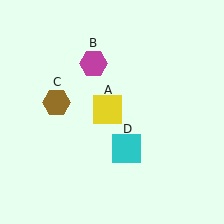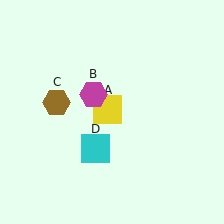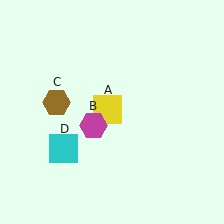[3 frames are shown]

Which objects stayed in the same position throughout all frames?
Yellow square (object A) and brown hexagon (object C) remained stationary.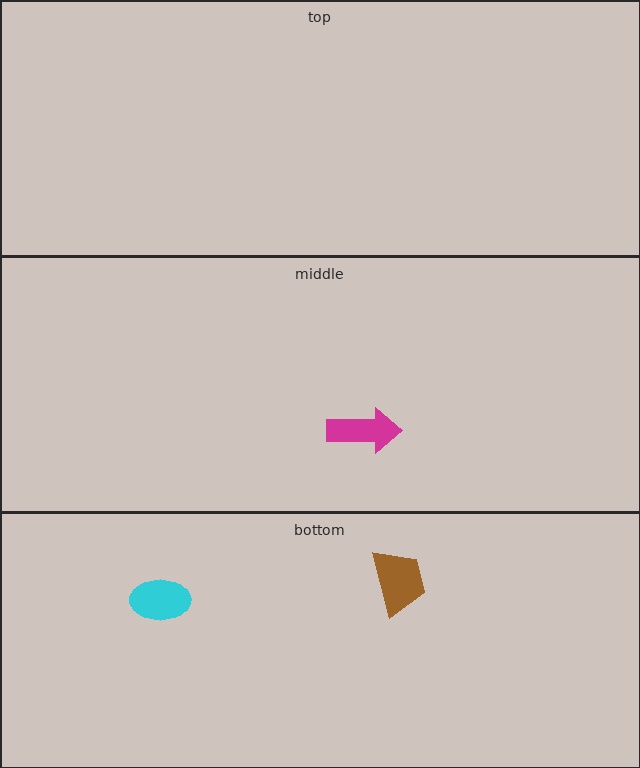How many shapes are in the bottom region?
2.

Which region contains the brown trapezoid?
The bottom region.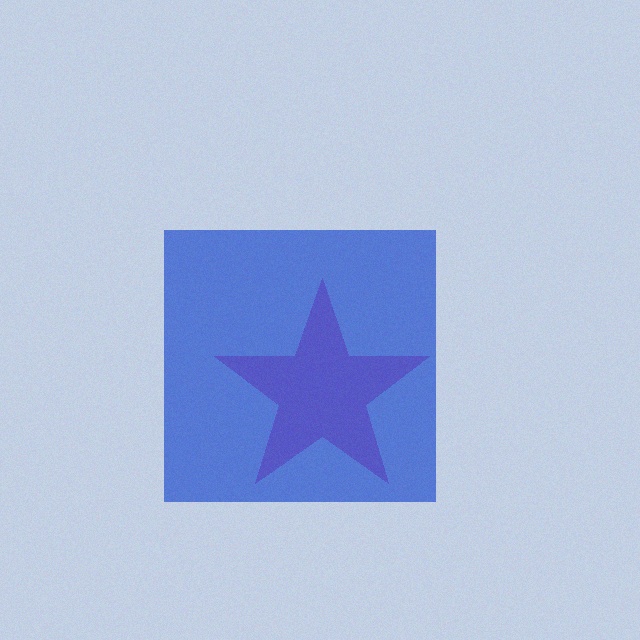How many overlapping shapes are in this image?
There are 2 overlapping shapes in the image.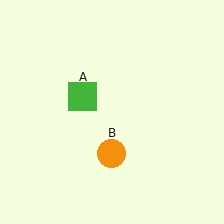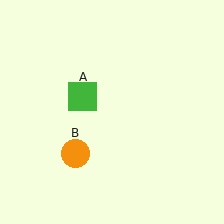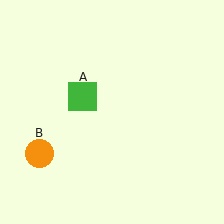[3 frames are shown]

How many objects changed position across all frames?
1 object changed position: orange circle (object B).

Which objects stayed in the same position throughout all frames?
Green square (object A) remained stationary.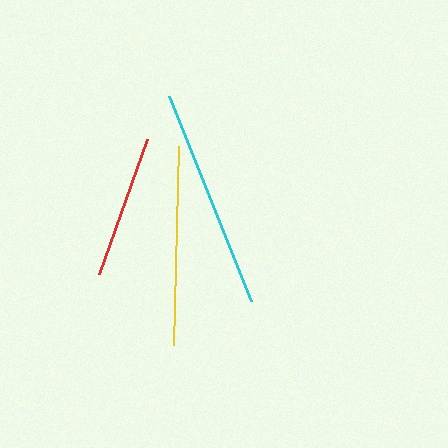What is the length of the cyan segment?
The cyan segment is approximately 222 pixels long.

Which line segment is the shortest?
The red line is the shortest at approximately 144 pixels.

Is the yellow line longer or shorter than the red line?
The yellow line is longer than the red line.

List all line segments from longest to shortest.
From longest to shortest: cyan, yellow, red.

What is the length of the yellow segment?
The yellow segment is approximately 199 pixels long.